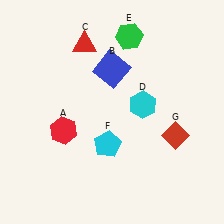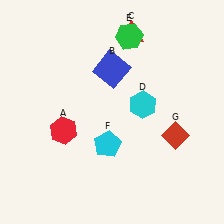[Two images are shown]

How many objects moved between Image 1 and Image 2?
1 object moved between the two images.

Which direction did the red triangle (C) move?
The red triangle (C) moved right.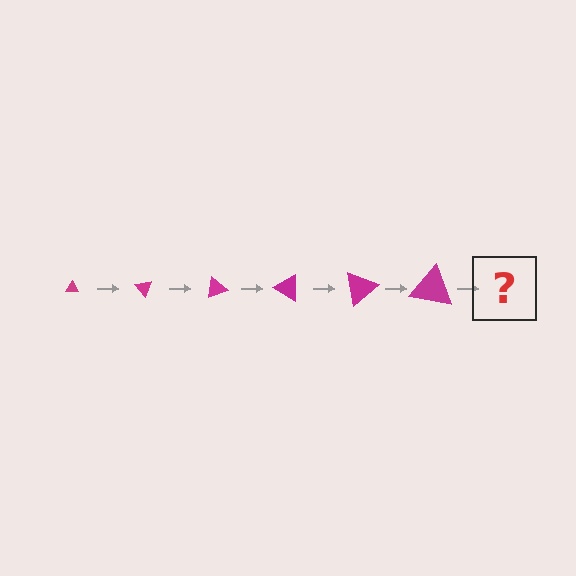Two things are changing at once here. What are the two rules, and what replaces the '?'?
The two rules are that the triangle grows larger each step and it rotates 50 degrees each step. The '?' should be a triangle, larger than the previous one and rotated 300 degrees from the start.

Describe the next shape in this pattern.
It should be a triangle, larger than the previous one and rotated 300 degrees from the start.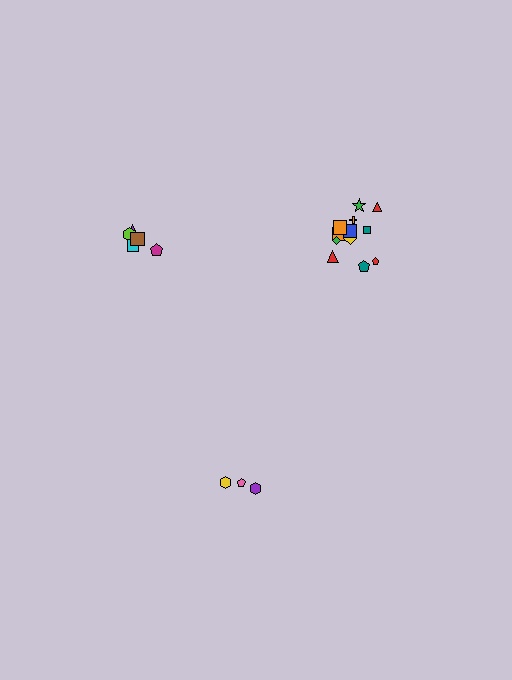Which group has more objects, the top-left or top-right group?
The top-right group.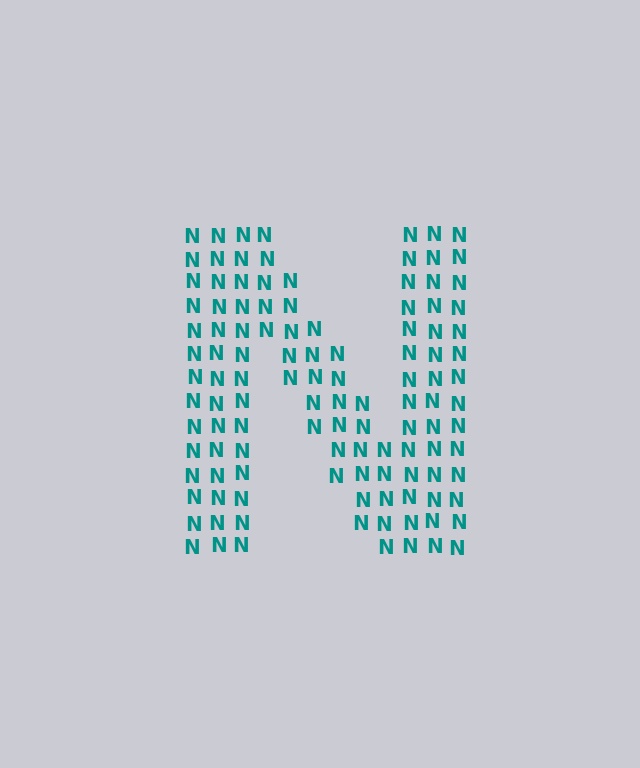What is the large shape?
The large shape is the letter N.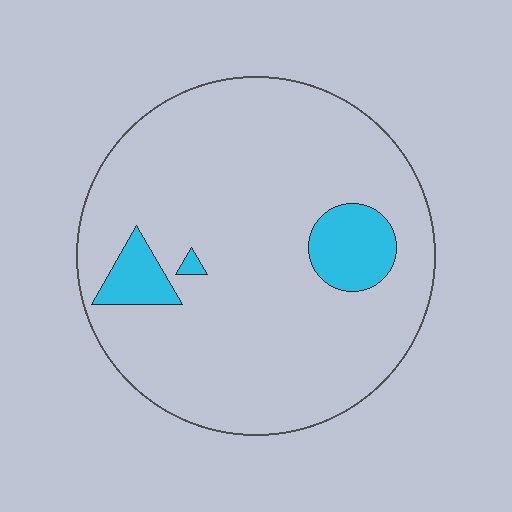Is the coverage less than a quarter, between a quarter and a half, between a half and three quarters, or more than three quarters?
Less than a quarter.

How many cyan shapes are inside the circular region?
3.